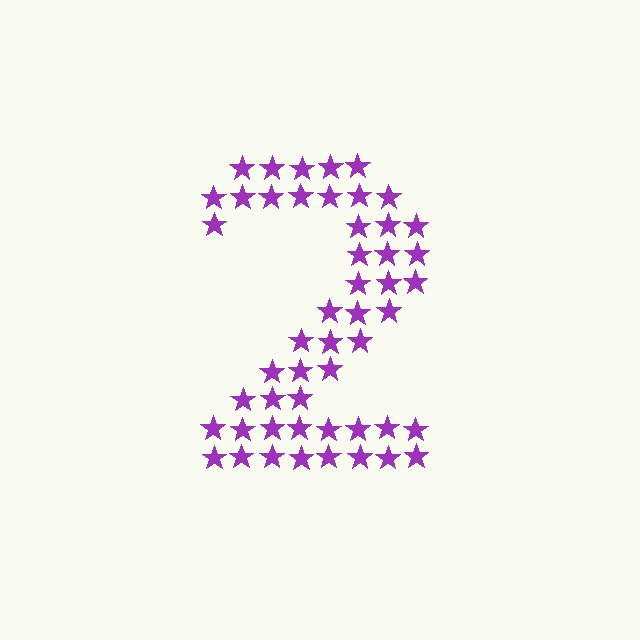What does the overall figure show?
The overall figure shows the digit 2.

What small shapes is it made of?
It is made of small stars.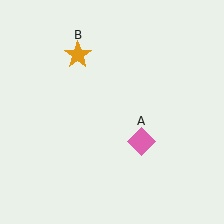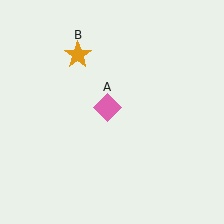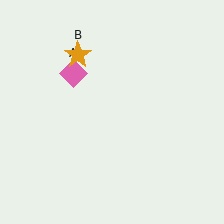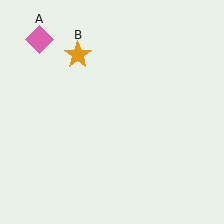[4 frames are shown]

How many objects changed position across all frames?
1 object changed position: pink diamond (object A).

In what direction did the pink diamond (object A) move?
The pink diamond (object A) moved up and to the left.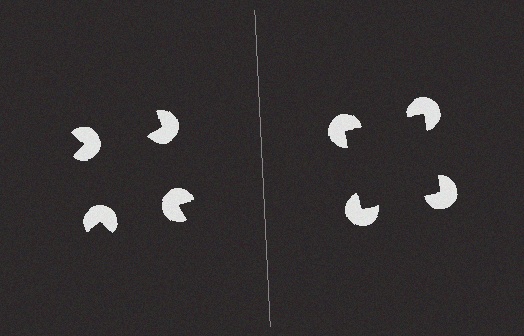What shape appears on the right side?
An illusory square.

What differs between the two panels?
The pac-man discs are positioned identically on both sides; only the wedge orientations differ. On the right they align to a square; on the left they are misaligned.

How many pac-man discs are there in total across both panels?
8 — 4 on each side.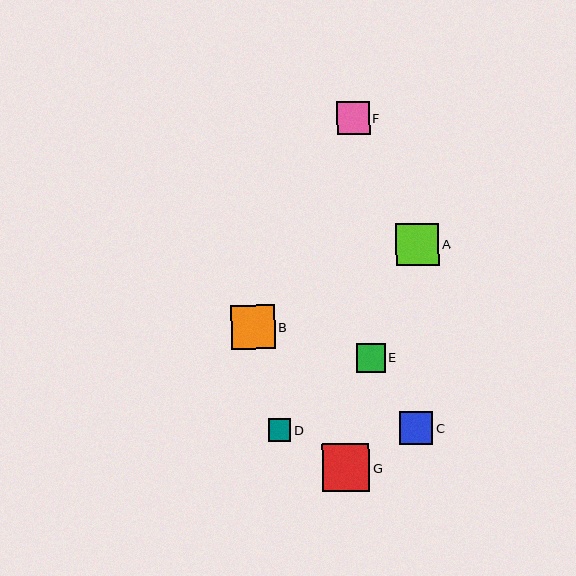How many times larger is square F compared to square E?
Square F is approximately 1.2 times the size of square E.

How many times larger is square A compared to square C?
Square A is approximately 1.3 times the size of square C.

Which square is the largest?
Square G is the largest with a size of approximately 47 pixels.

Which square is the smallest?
Square D is the smallest with a size of approximately 22 pixels.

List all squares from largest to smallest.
From largest to smallest: G, B, A, C, F, E, D.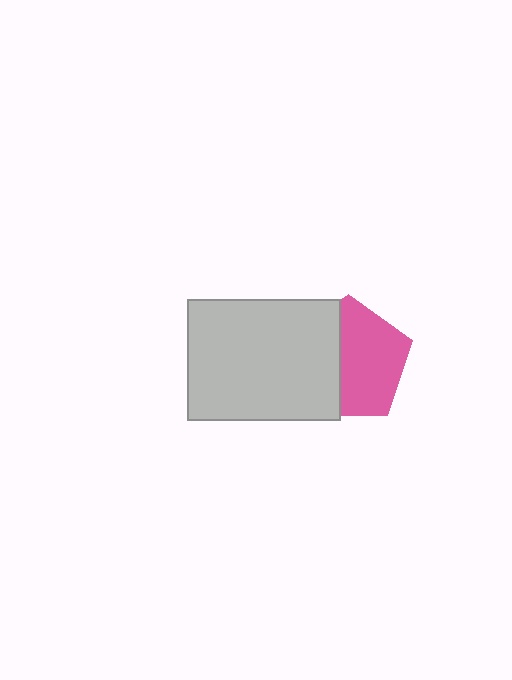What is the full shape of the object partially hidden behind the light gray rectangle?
The partially hidden object is a pink pentagon.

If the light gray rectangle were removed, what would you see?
You would see the complete pink pentagon.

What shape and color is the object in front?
The object in front is a light gray rectangle.